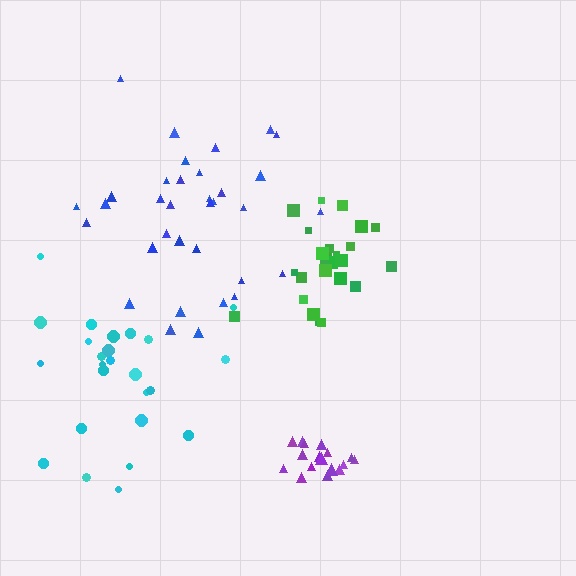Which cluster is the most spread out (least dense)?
Cyan.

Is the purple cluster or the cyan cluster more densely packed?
Purple.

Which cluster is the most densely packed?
Green.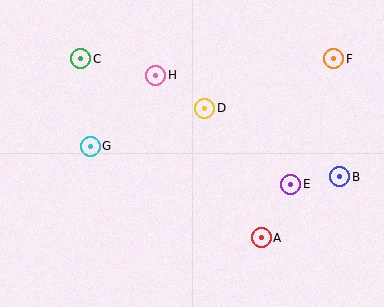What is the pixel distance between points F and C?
The distance between F and C is 253 pixels.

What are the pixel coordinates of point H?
Point H is at (156, 75).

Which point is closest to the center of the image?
Point D at (205, 108) is closest to the center.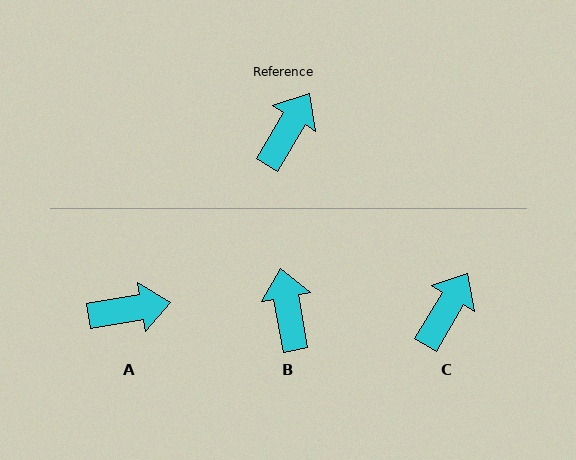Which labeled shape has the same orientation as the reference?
C.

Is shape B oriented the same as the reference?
No, it is off by about 41 degrees.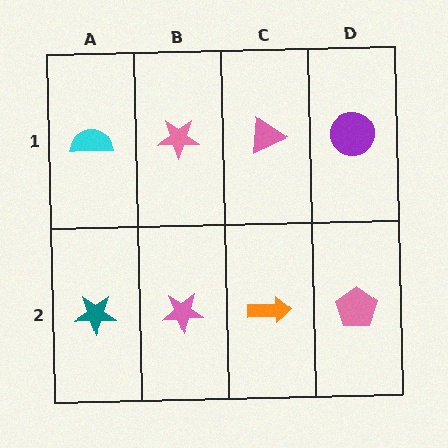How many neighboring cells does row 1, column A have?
2.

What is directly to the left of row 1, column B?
A cyan semicircle.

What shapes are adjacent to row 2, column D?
A purple circle (row 1, column D), an orange arrow (row 2, column C).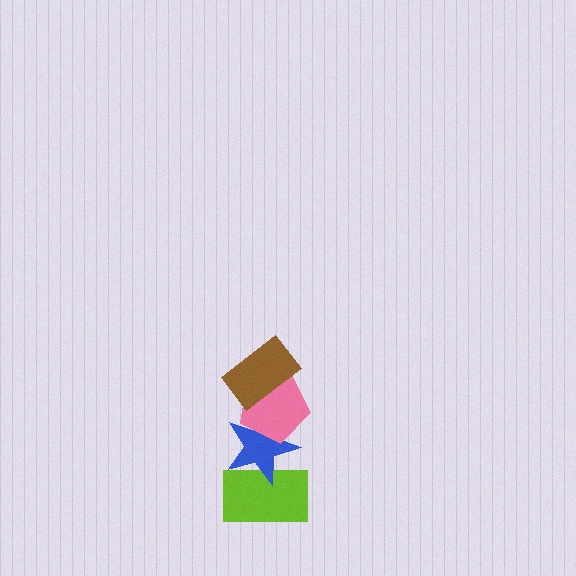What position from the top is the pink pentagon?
The pink pentagon is 2nd from the top.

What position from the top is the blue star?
The blue star is 3rd from the top.